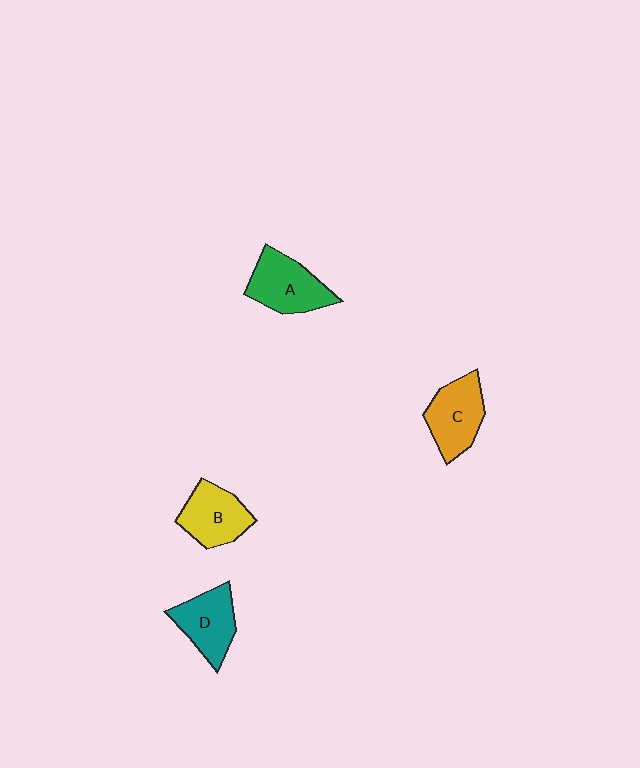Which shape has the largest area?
Shape A (green).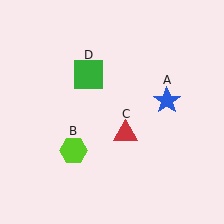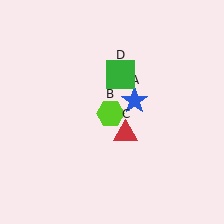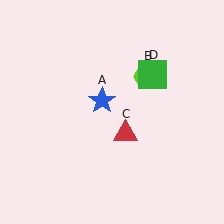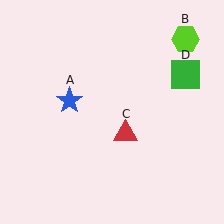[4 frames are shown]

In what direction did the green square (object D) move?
The green square (object D) moved right.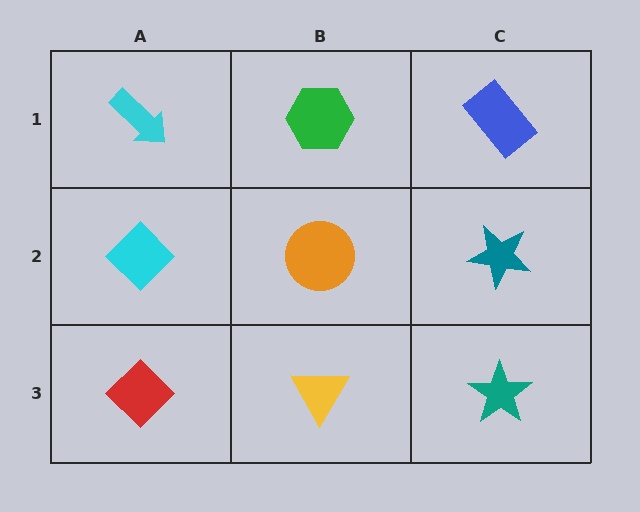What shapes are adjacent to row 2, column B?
A green hexagon (row 1, column B), a yellow triangle (row 3, column B), a cyan diamond (row 2, column A), a teal star (row 2, column C).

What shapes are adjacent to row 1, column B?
An orange circle (row 2, column B), a cyan arrow (row 1, column A), a blue rectangle (row 1, column C).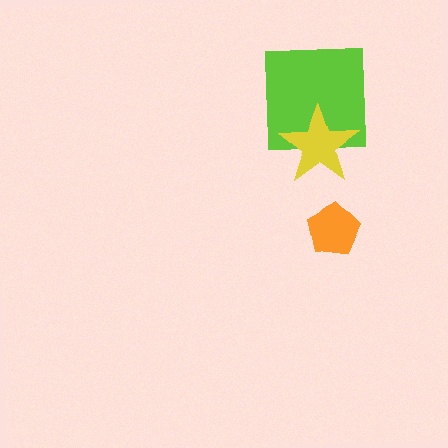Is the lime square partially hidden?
Yes, it is partially covered by another shape.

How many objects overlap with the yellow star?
1 object overlaps with the yellow star.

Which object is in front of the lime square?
The yellow star is in front of the lime square.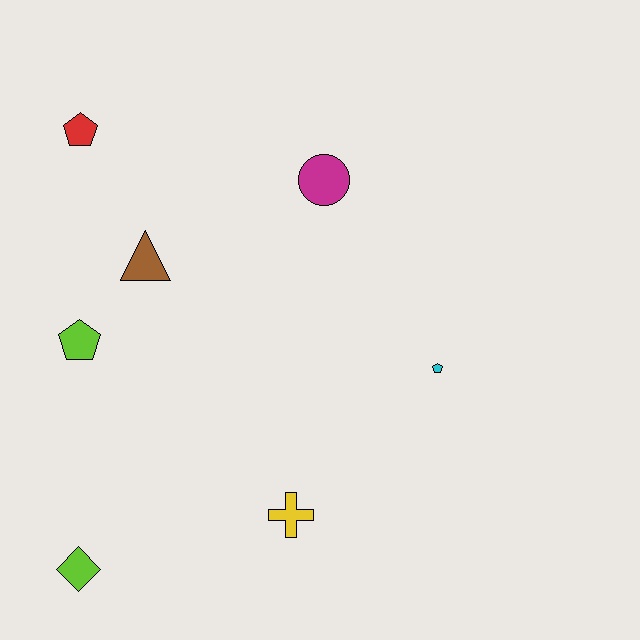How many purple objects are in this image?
There are no purple objects.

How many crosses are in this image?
There is 1 cross.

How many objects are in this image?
There are 7 objects.